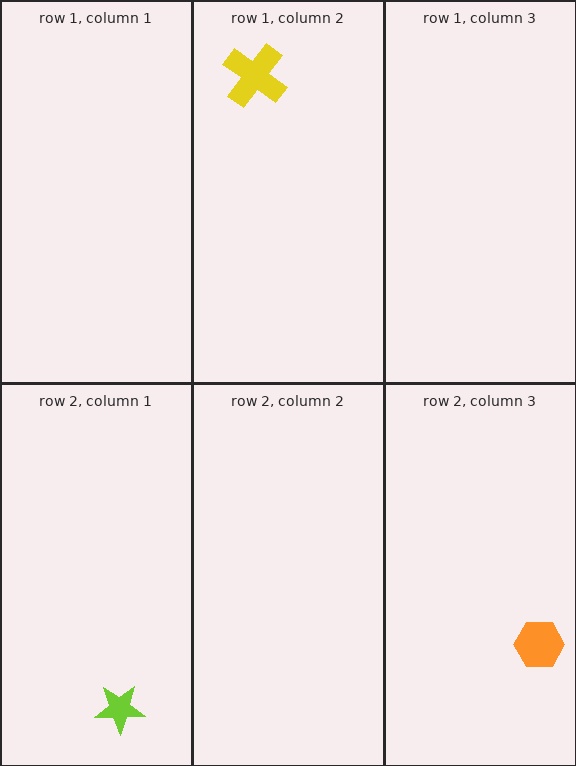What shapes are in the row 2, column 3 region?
The orange hexagon.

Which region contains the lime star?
The row 2, column 1 region.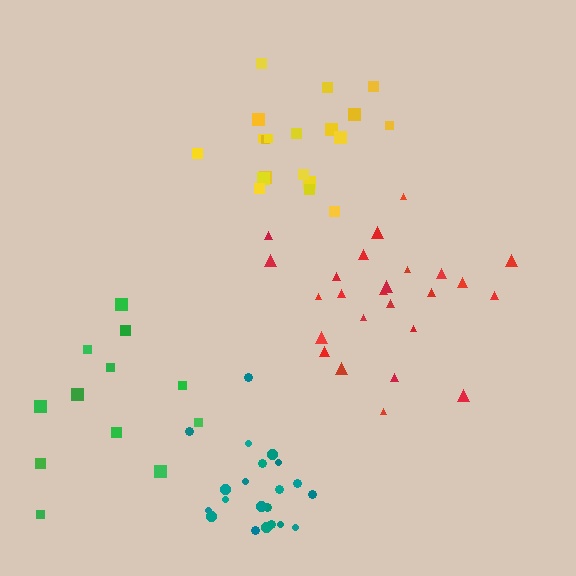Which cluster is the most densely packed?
Teal.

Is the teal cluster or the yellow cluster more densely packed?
Teal.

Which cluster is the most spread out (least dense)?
Green.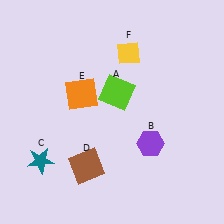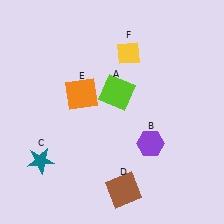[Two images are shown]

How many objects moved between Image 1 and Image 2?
1 object moved between the two images.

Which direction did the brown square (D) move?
The brown square (D) moved right.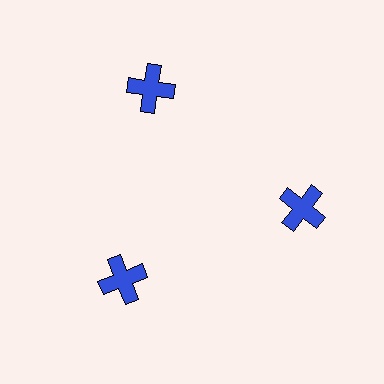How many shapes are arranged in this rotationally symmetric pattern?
There are 3 shapes, arranged in 3 groups of 1.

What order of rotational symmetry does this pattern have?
This pattern has 3-fold rotational symmetry.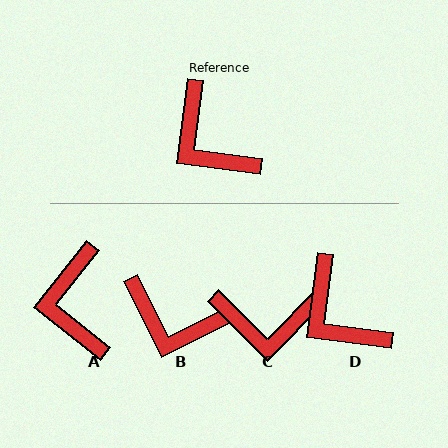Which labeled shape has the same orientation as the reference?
D.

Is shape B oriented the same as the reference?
No, it is off by about 34 degrees.